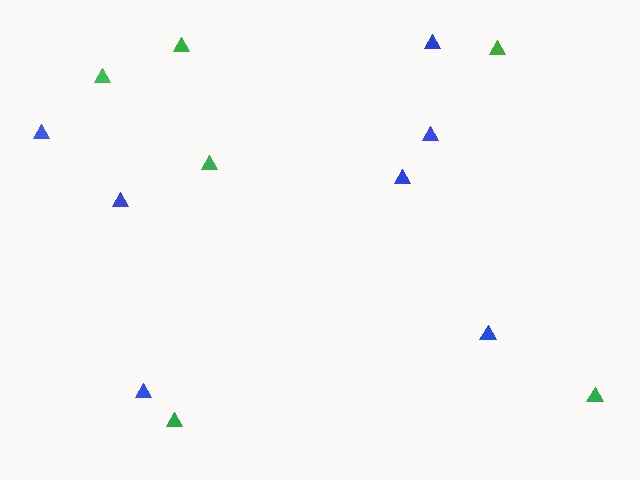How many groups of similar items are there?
There are 2 groups: one group of blue triangles (7) and one group of green triangles (6).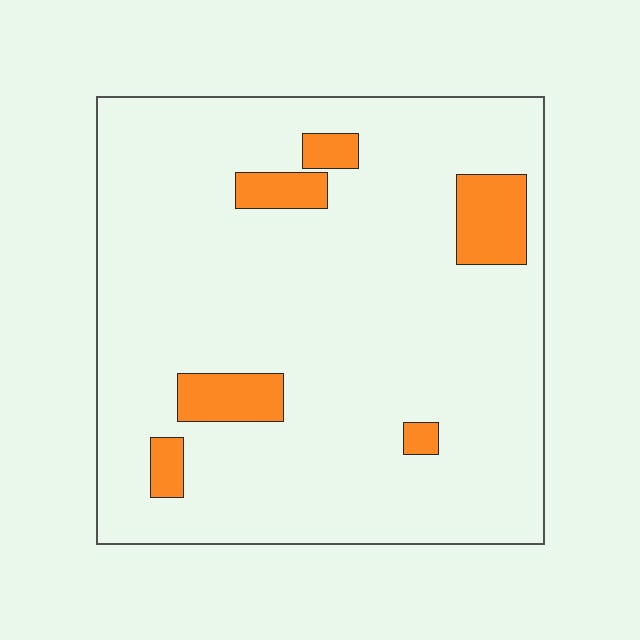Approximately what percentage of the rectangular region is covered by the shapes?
Approximately 10%.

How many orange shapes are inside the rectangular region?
6.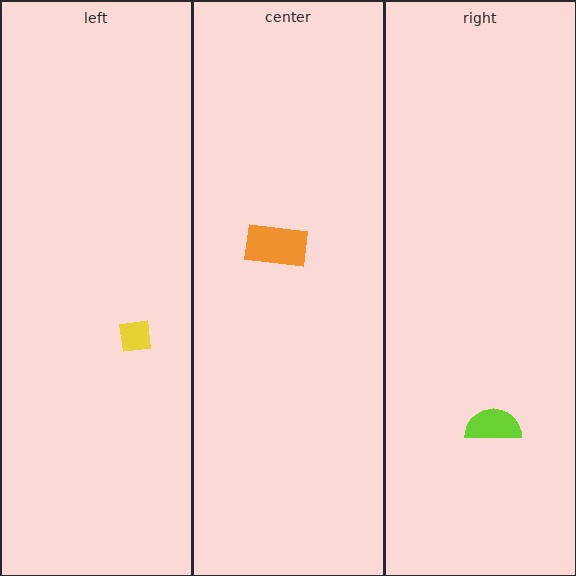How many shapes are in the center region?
1.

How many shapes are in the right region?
1.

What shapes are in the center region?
The orange rectangle.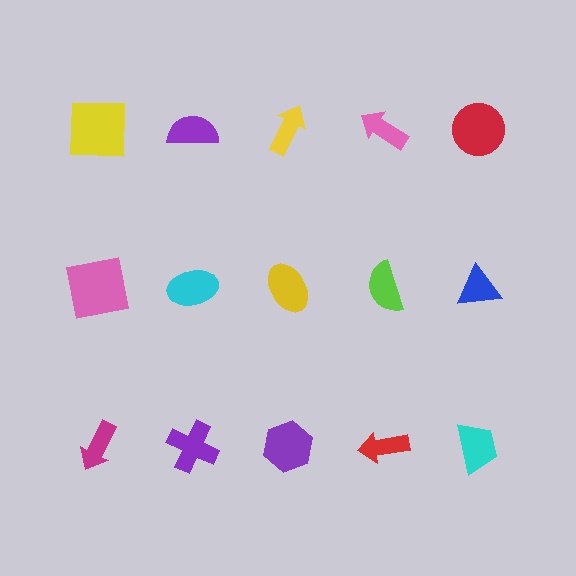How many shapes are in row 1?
5 shapes.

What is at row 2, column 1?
A pink square.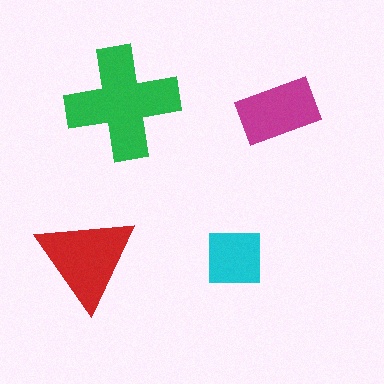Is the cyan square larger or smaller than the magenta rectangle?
Smaller.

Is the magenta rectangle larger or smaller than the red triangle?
Smaller.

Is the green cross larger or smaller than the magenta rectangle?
Larger.